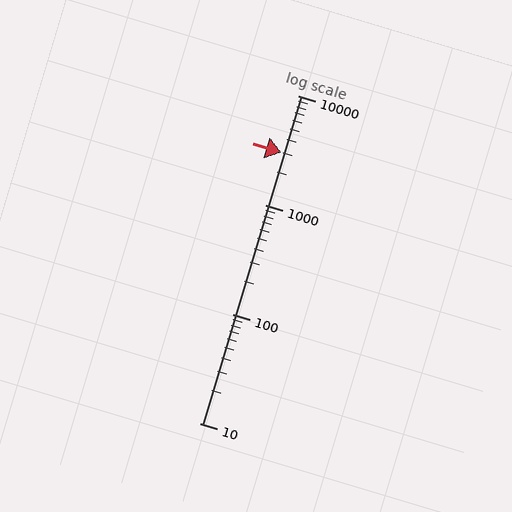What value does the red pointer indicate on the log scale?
The pointer indicates approximately 3000.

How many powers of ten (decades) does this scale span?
The scale spans 3 decades, from 10 to 10000.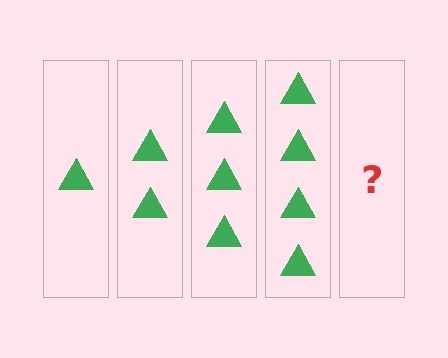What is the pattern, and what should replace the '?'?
The pattern is that each step adds one more triangle. The '?' should be 5 triangles.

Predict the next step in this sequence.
The next step is 5 triangles.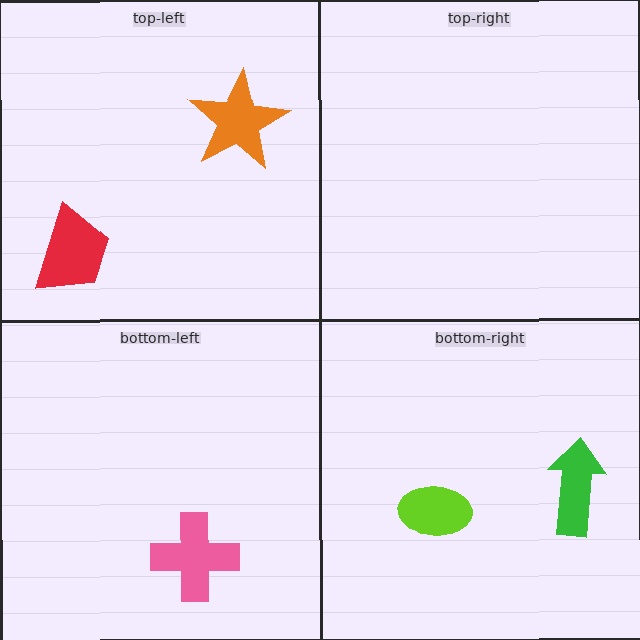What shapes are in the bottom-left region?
The pink cross.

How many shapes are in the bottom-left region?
1.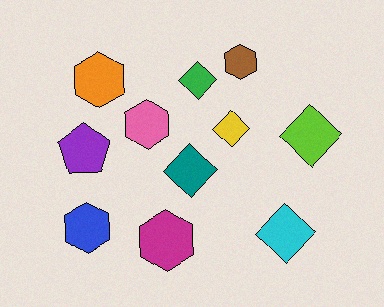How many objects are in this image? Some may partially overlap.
There are 11 objects.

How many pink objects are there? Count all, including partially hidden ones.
There is 1 pink object.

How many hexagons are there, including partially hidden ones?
There are 5 hexagons.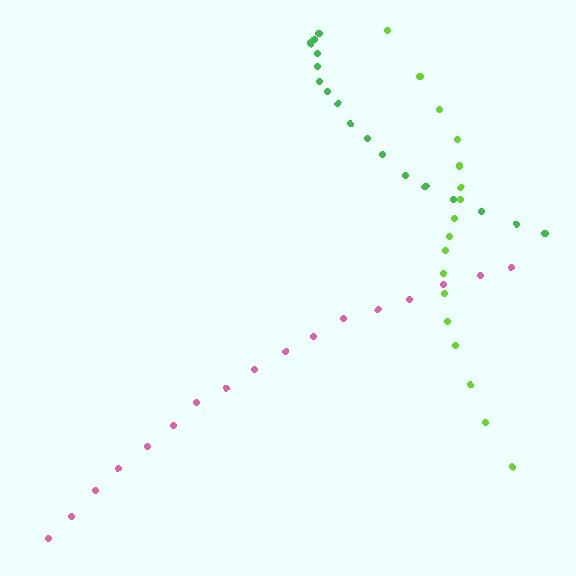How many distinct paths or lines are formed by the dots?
There are 3 distinct paths.